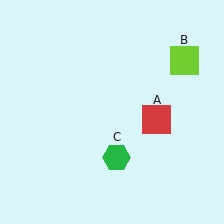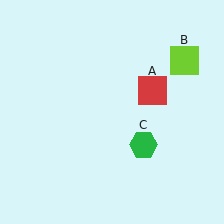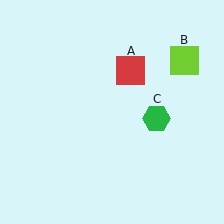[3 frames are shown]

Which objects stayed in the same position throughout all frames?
Lime square (object B) remained stationary.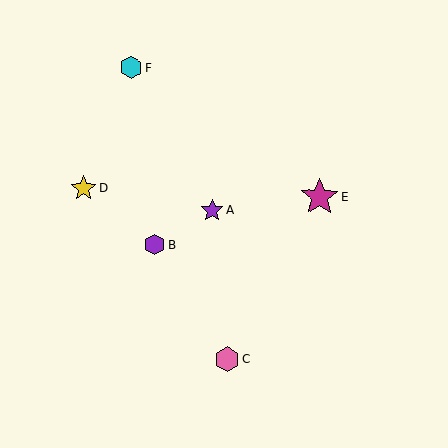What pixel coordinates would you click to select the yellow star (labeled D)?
Click at (84, 189) to select the yellow star D.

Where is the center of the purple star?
The center of the purple star is at (212, 210).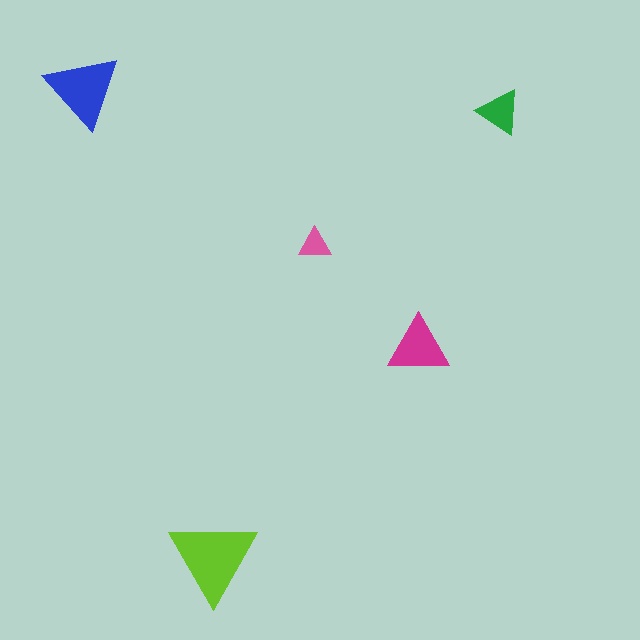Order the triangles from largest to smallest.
the lime one, the blue one, the magenta one, the green one, the pink one.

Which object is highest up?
The blue triangle is topmost.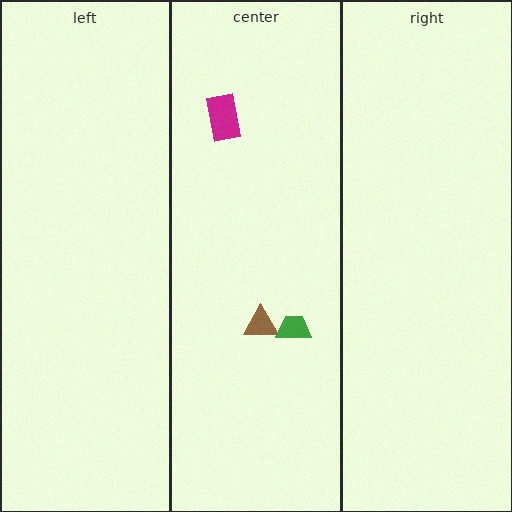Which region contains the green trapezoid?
The center region.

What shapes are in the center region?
The magenta rectangle, the brown triangle, the green trapezoid.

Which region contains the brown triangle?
The center region.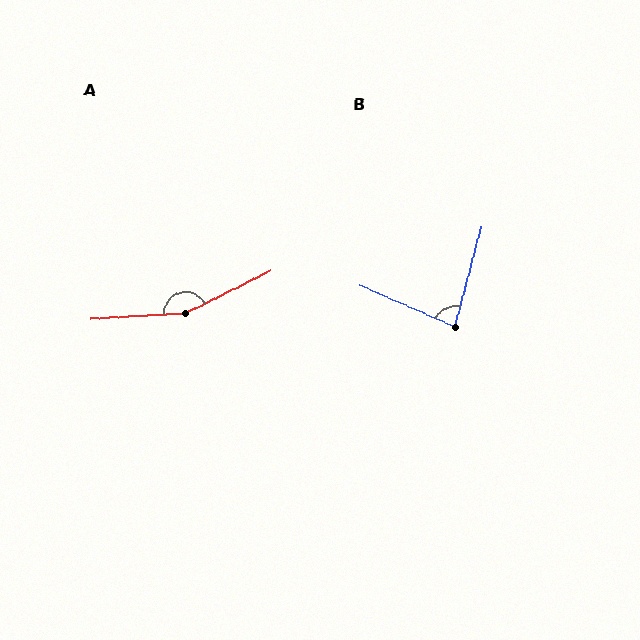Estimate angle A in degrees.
Approximately 157 degrees.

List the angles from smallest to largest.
B (81°), A (157°).